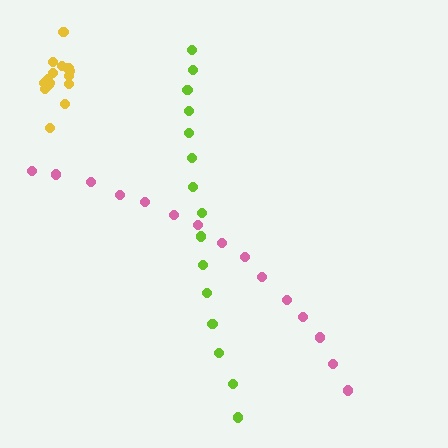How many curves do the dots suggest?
There are 3 distinct paths.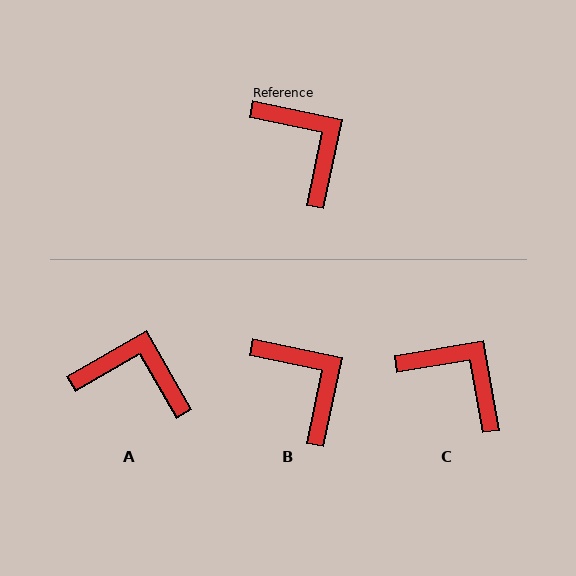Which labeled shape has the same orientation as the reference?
B.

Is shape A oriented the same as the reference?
No, it is off by about 42 degrees.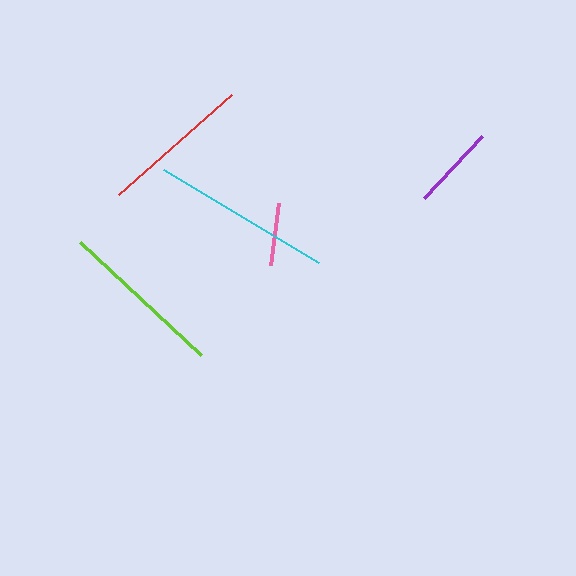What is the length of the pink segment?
The pink segment is approximately 62 pixels long.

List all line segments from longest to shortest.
From longest to shortest: cyan, lime, red, purple, pink.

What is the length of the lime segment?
The lime segment is approximately 165 pixels long.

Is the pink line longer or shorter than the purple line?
The purple line is longer than the pink line.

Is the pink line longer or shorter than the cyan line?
The cyan line is longer than the pink line.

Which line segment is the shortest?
The pink line is the shortest at approximately 62 pixels.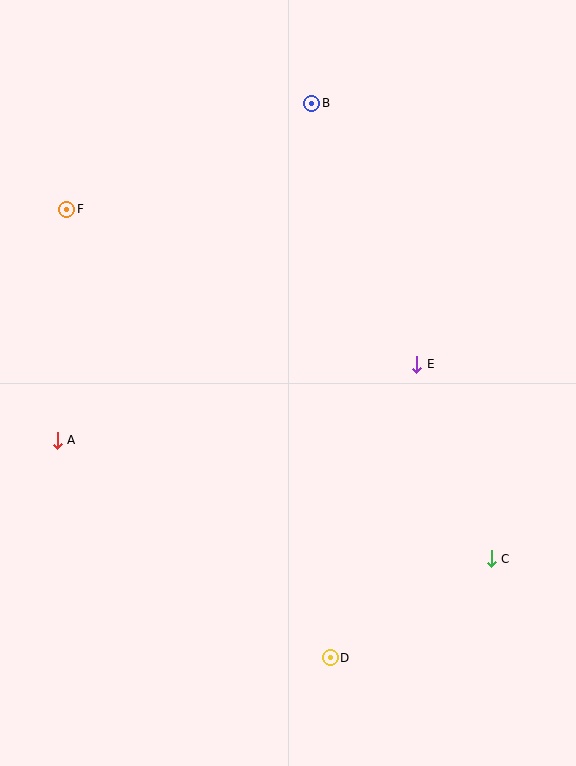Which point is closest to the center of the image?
Point E at (417, 364) is closest to the center.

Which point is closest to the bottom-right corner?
Point C is closest to the bottom-right corner.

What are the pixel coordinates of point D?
Point D is at (330, 658).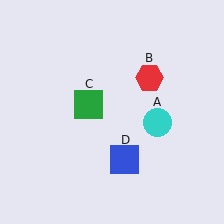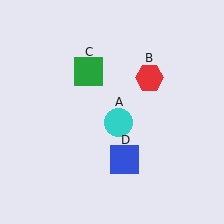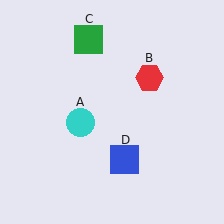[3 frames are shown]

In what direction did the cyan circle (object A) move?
The cyan circle (object A) moved left.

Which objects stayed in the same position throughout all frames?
Red hexagon (object B) and blue square (object D) remained stationary.